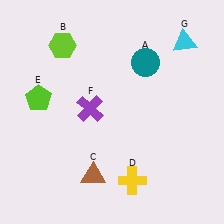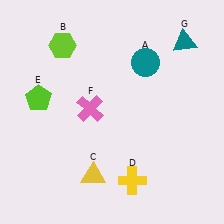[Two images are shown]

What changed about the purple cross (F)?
In Image 1, F is purple. In Image 2, it changed to pink.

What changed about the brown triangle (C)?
In Image 1, C is brown. In Image 2, it changed to yellow.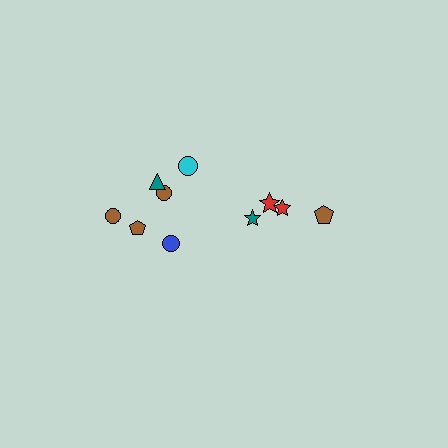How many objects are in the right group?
There are 4 objects.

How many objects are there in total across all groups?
There are 10 objects.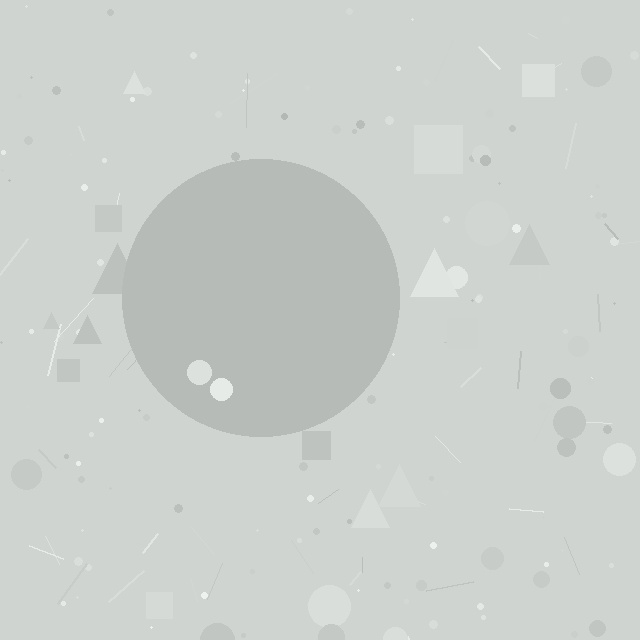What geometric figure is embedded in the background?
A circle is embedded in the background.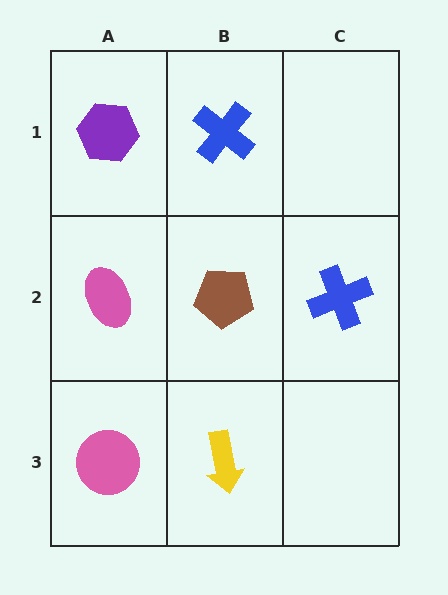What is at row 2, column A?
A pink ellipse.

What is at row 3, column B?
A yellow arrow.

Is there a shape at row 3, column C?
No, that cell is empty.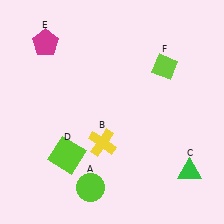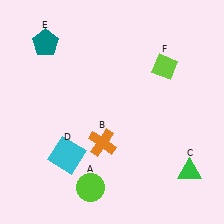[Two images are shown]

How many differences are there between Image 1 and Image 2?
There are 3 differences between the two images.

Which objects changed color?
B changed from yellow to orange. D changed from lime to cyan. E changed from magenta to teal.